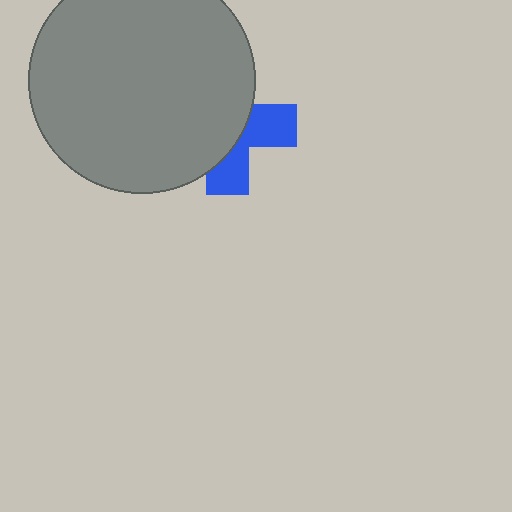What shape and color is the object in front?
The object in front is a gray circle.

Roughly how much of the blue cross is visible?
A small part of it is visible (roughly 38%).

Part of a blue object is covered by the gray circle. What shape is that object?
It is a cross.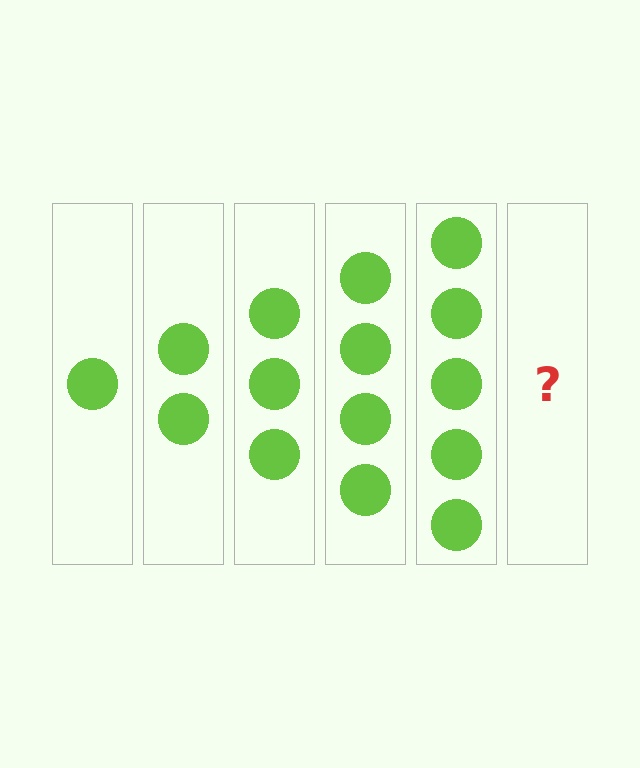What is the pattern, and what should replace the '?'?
The pattern is that each step adds one more circle. The '?' should be 6 circles.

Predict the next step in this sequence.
The next step is 6 circles.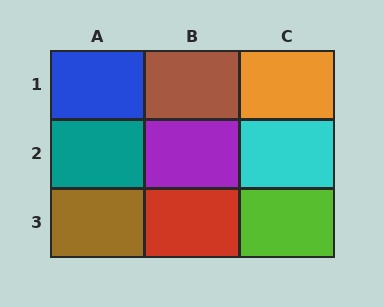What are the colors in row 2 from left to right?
Teal, purple, cyan.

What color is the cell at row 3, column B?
Red.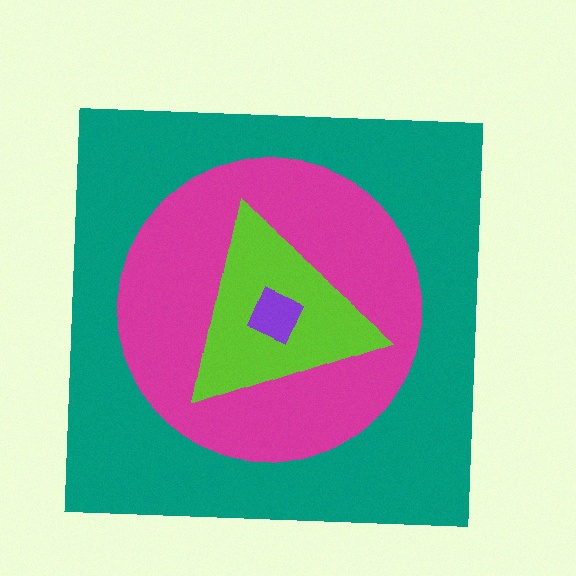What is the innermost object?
The purple diamond.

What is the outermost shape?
The teal square.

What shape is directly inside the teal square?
The magenta circle.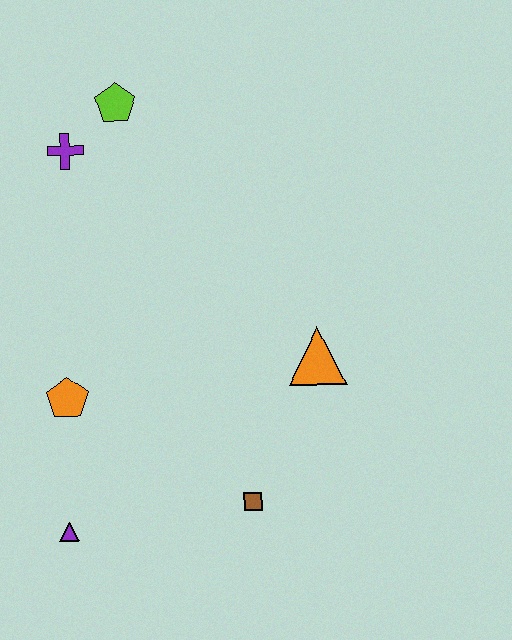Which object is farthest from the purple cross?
The brown square is farthest from the purple cross.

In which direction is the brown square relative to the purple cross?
The brown square is below the purple cross.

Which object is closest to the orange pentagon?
The purple triangle is closest to the orange pentagon.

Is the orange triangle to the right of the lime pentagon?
Yes